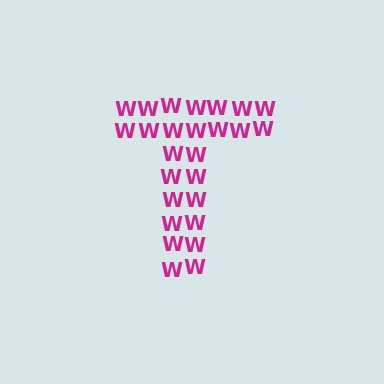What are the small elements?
The small elements are letter W's.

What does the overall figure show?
The overall figure shows the letter T.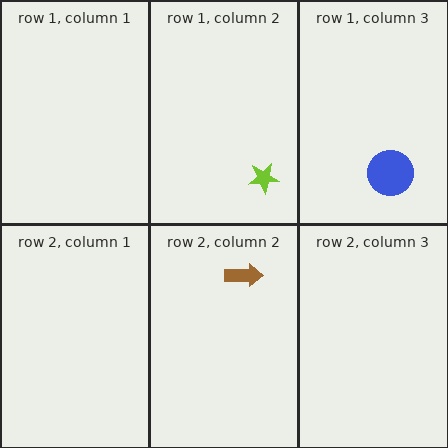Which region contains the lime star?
The row 1, column 2 region.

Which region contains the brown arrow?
The row 2, column 2 region.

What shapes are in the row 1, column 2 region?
The lime star.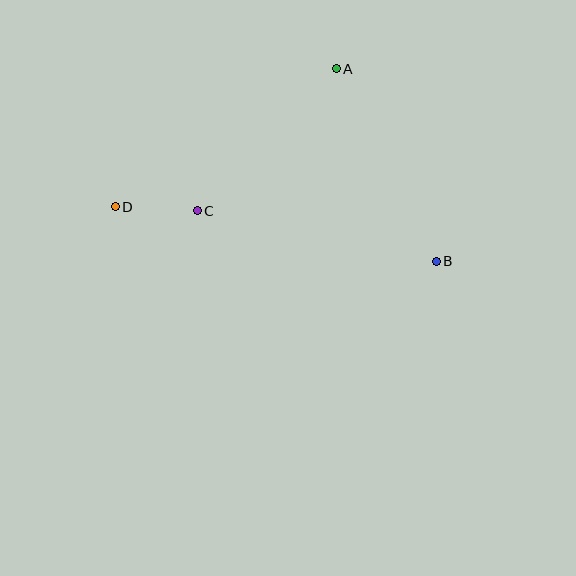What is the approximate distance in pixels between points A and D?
The distance between A and D is approximately 260 pixels.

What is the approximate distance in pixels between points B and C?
The distance between B and C is approximately 244 pixels.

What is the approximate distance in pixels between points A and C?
The distance between A and C is approximately 198 pixels.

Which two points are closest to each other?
Points C and D are closest to each other.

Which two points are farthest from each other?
Points B and D are farthest from each other.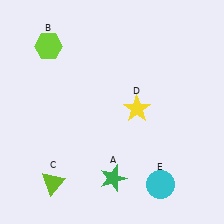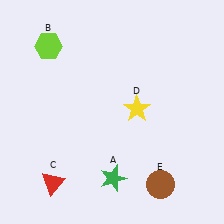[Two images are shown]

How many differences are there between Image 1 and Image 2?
There are 2 differences between the two images.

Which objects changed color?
C changed from lime to red. E changed from cyan to brown.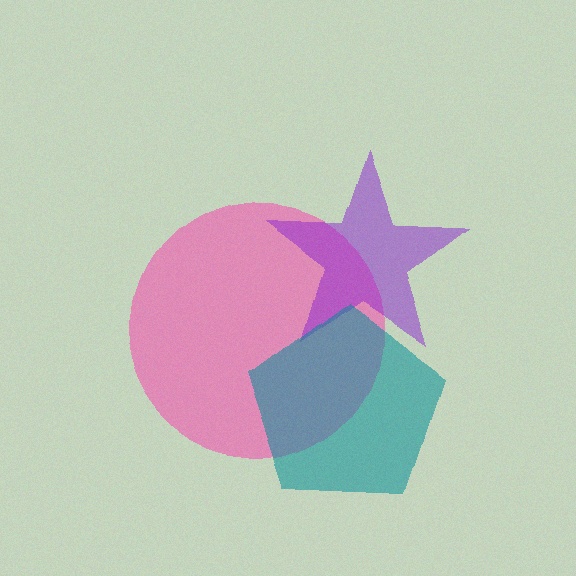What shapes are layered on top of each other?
The layered shapes are: a pink circle, a purple star, a teal pentagon.